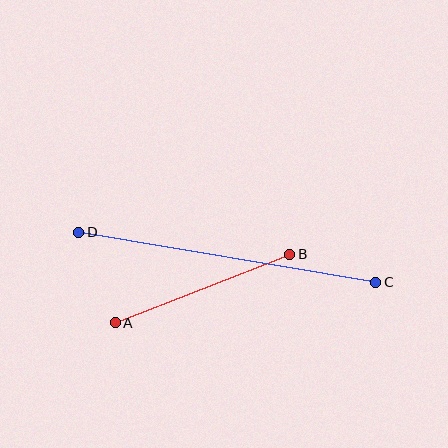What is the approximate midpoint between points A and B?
The midpoint is at approximately (202, 289) pixels.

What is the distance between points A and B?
The distance is approximately 188 pixels.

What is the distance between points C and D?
The distance is approximately 301 pixels.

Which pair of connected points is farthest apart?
Points C and D are farthest apart.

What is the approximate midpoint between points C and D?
The midpoint is at approximately (227, 257) pixels.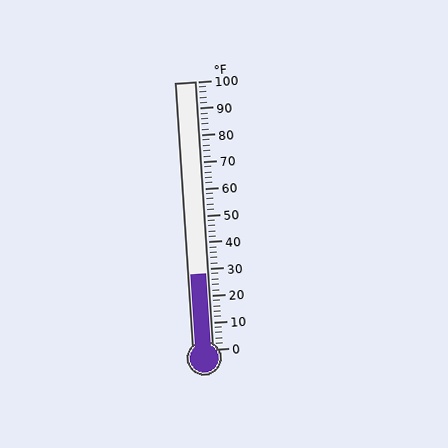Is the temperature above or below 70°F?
The temperature is below 70°F.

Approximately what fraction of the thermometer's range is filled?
The thermometer is filled to approximately 30% of its range.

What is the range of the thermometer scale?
The thermometer scale ranges from 0°F to 100°F.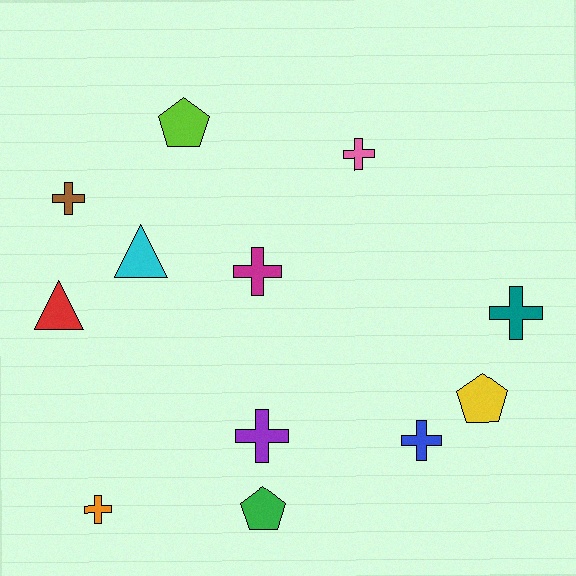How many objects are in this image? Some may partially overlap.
There are 12 objects.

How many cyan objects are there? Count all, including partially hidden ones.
There is 1 cyan object.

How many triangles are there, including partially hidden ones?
There are 2 triangles.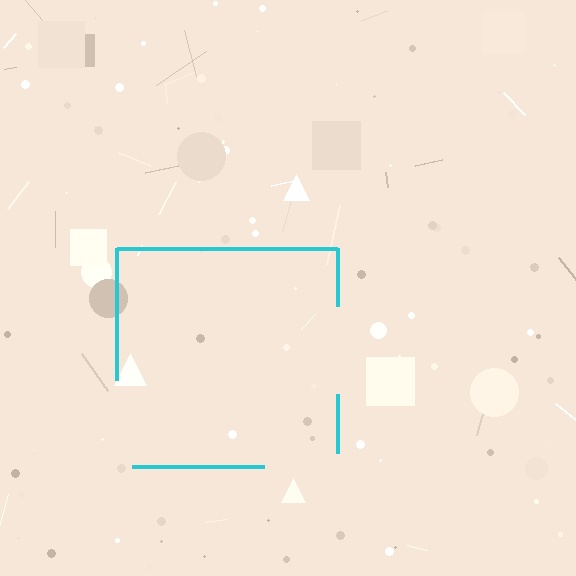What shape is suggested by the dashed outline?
The dashed outline suggests a square.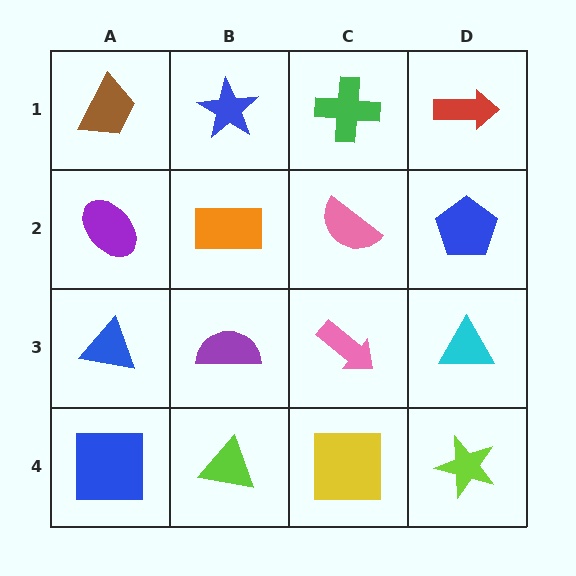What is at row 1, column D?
A red arrow.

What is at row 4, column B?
A lime triangle.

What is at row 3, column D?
A cyan triangle.